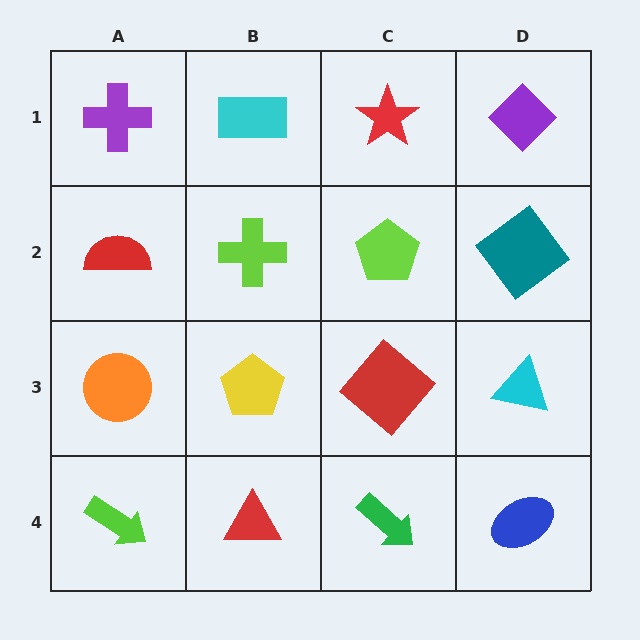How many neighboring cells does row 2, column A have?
3.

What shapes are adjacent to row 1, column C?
A lime pentagon (row 2, column C), a cyan rectangle (row 1, column B), a purple diamond (row 1, column D).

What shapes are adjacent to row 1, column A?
A red semicircle (row 2, column A), a cyan rectangle (row 1, column B).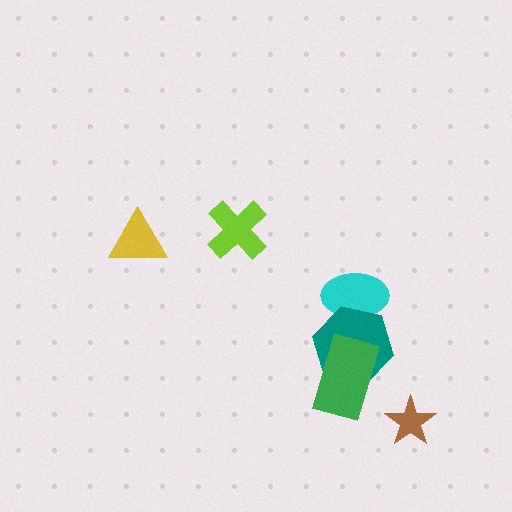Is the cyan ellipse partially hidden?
Yes, it is partially covered by another shape.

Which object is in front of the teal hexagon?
The green rectangle is in front of the teal hexagon.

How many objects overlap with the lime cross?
0 objects overlap with the lime cross.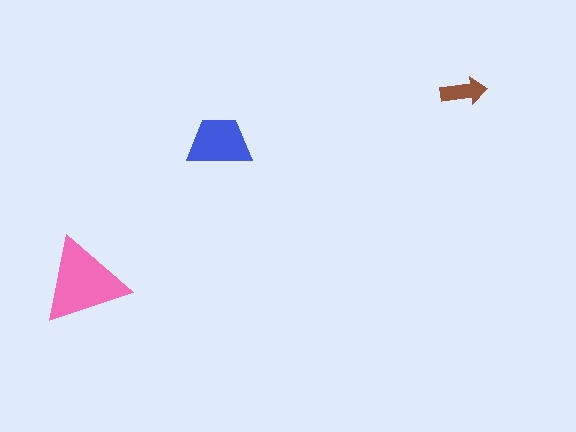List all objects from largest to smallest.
The pink triangle, the blue trapezoid, the brown arrow.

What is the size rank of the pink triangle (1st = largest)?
1st.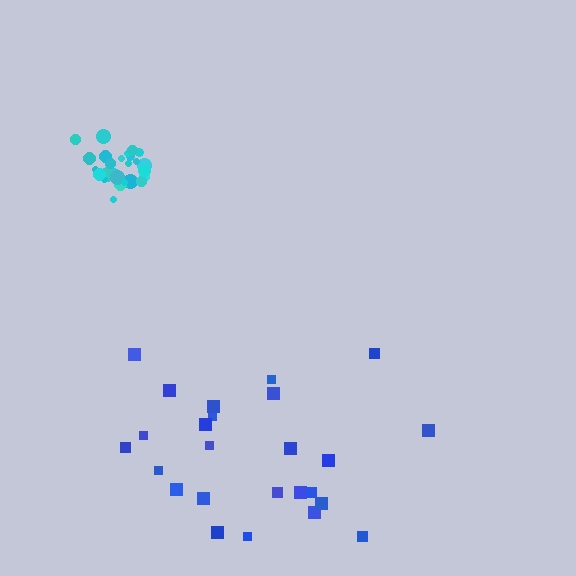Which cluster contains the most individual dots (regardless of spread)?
Cyan (27).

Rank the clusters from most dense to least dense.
cyan, blue.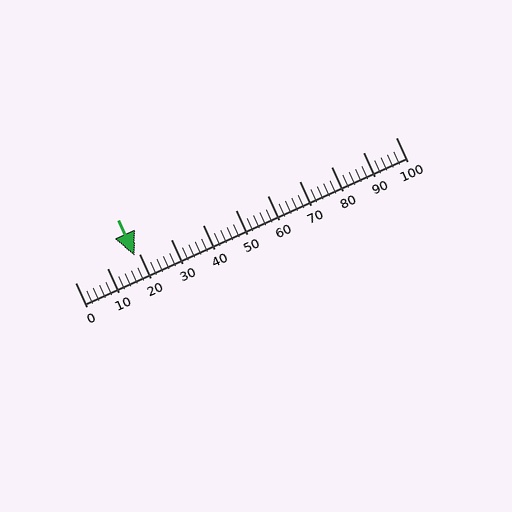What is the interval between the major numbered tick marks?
The major tick marks are spaced 10 units apart.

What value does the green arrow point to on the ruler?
The green arrow points to approximately 19.